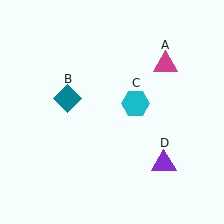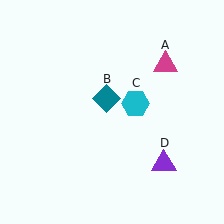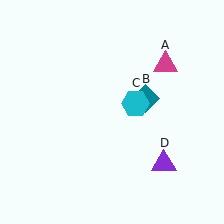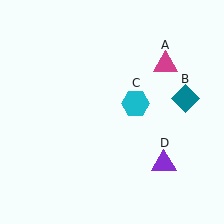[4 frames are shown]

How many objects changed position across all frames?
1 object changed position: teal diamond (object B).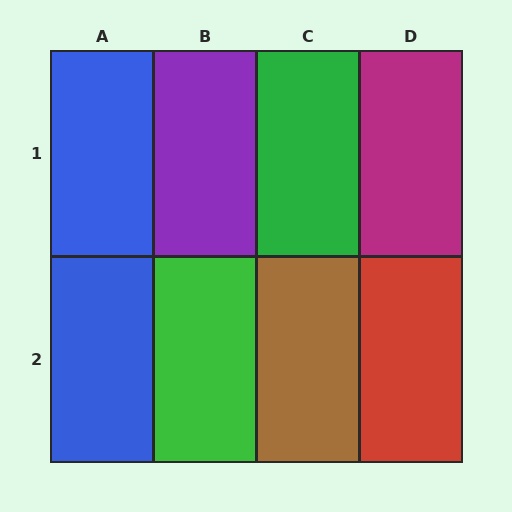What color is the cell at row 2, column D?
Red.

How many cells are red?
1 cell is red.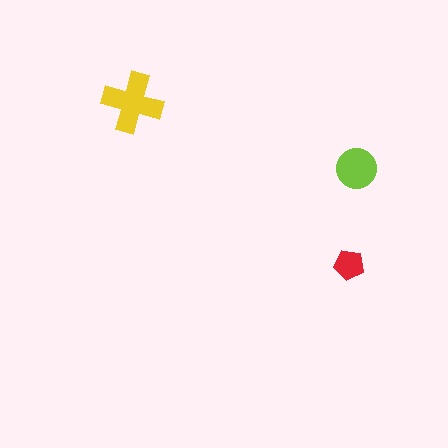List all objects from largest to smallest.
The yellow cross, the lime circle, the red pentagon.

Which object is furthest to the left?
The yellow cross is leftmost.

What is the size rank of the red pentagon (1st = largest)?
3rd.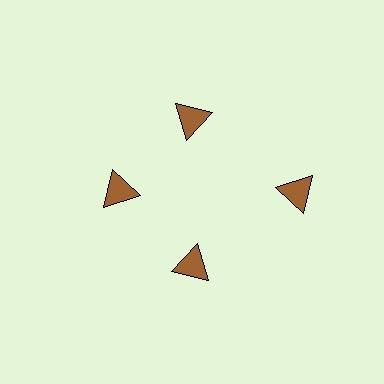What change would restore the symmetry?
The symmetry would be restored by moving it inward, back onto the ring so that all 4 triangles sit at equal angles and equal distance from the center.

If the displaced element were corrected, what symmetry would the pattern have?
It would have 4-fold rotational symmetry — the pattern would map onto itself every 90 degrees.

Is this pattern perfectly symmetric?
No. The 4 brown triangles are arranged in a ring, but one element near the 3 o'clock position is pushed outward from the center, breaking the 4-fold rotational symmetry.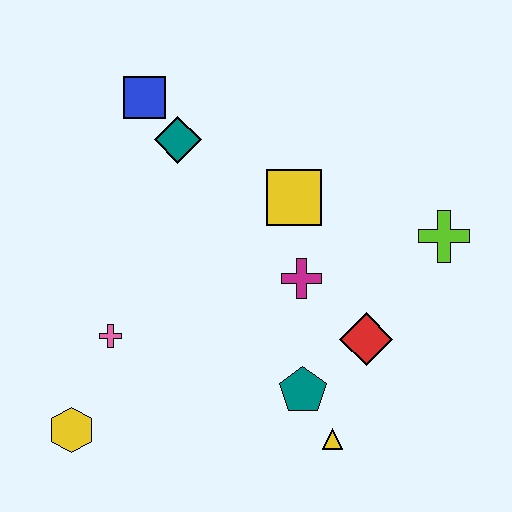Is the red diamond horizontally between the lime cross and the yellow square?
Yes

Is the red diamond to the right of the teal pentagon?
Yes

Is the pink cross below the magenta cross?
Yes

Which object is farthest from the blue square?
The yellow triangle is farthest from the blue square.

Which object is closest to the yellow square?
The magenta cross is closest to the yellow square.